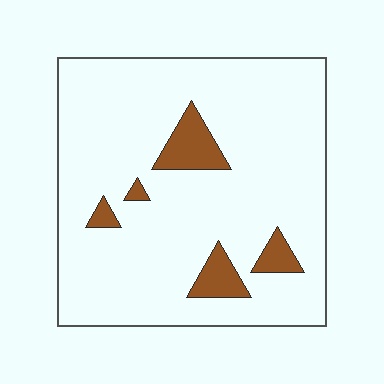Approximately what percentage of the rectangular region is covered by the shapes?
Approximately 10%.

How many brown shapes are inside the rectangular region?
5.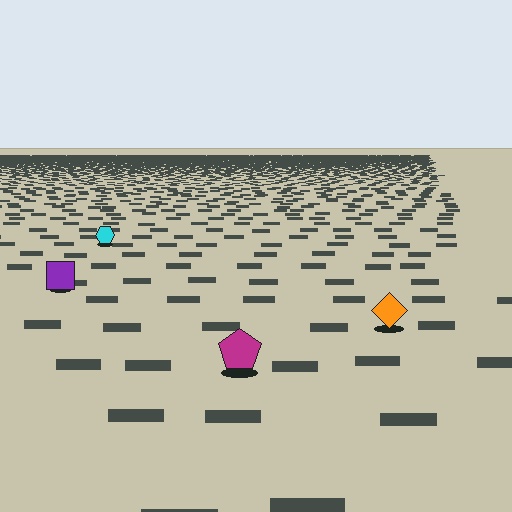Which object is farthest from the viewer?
The cyan hexagon is farthest from the viewer. It appears smaller and the ground texture around it is denser.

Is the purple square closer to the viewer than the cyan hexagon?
Yes. The purple square is closer — you can tell from the texture gradient: the ground texture is coarser near it.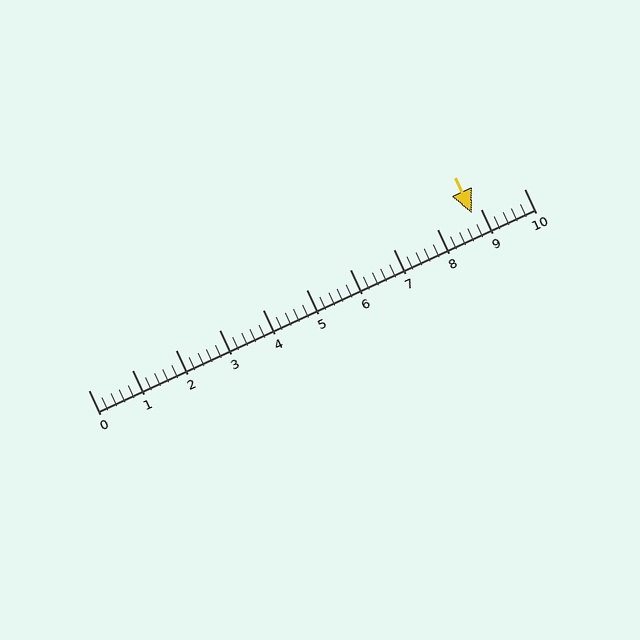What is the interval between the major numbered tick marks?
The major tick marks are spaced 1 units apart.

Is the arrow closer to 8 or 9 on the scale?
The arrow is closer to 9.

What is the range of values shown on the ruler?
The ruler shows values from 0 to 10.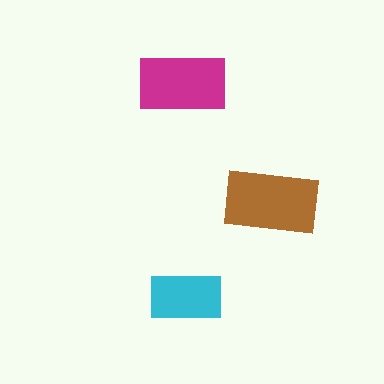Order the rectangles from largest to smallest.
the brown one, the magenta one, the cyan one.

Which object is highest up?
The magenta rectangle is topmost.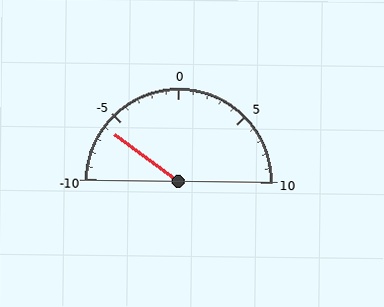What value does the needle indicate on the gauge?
The needle indicates approximately -6.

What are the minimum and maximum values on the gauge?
The gauge ranges from -10 to 10.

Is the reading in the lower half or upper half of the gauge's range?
The reading is in the lower half of the range (-10 to 10).